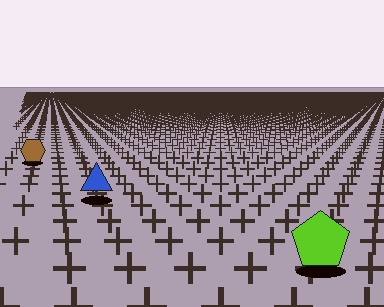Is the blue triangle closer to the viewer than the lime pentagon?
No. The lime pentagon is closer — you can tell from the texture gradient: the ground texture is coarser near it.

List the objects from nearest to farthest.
From nearest to farthest: the lime pentagon, the blue triangle, the brown hexagon.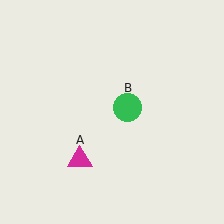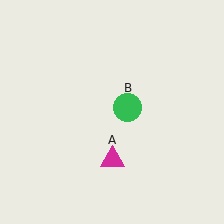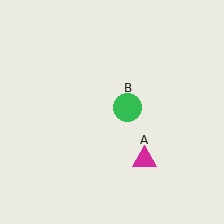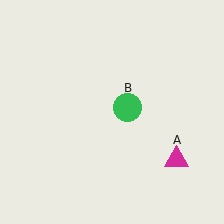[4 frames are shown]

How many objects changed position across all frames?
1 object changed position: magenta triangle (object A).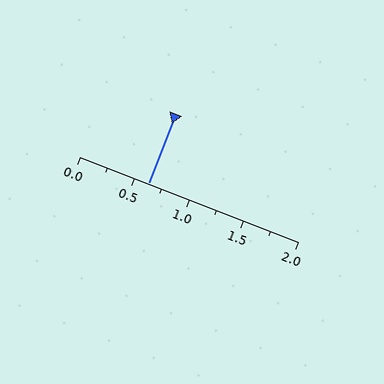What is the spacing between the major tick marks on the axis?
The major ticks are spaced 0.5 apart.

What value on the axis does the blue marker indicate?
The marker indicates approximately 0.62.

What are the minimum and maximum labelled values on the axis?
The axis runs from 0.0 to 2.0.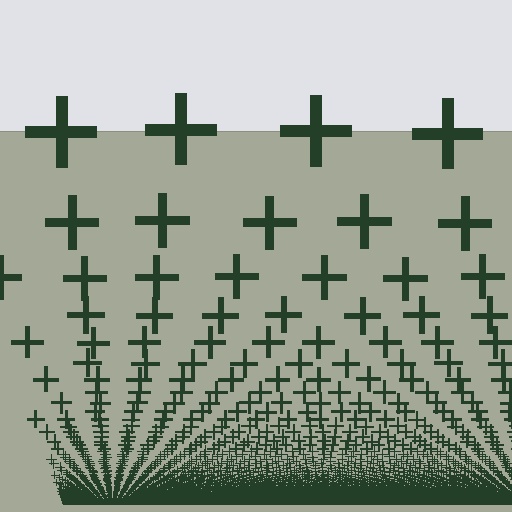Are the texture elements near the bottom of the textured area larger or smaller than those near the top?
Smaller. The gradient is inverted — elements near the bottom are smaller and denser.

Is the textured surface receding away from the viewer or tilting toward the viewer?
The surface appears to tilt toward the viewer. Texture elements get larger and sparser toward the top.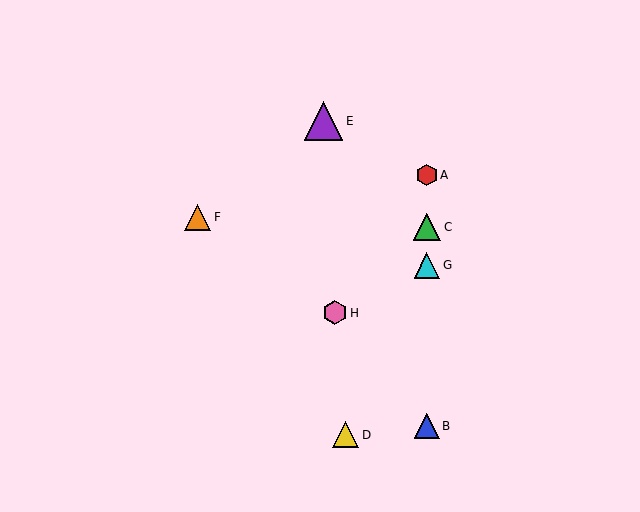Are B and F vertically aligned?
No, B is at x≈427 and F is at x≈198.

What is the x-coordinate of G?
Object G is at x≈427.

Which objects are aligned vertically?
Objects A, B, C, G are aligned vertically.